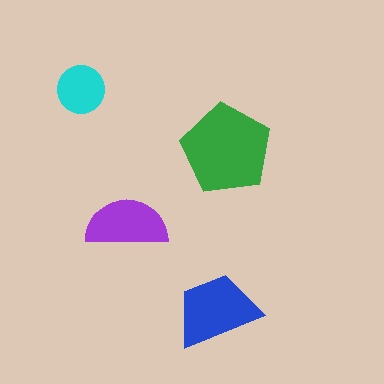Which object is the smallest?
The cyan circle.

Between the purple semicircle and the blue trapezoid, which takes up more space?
The blue trapezoid.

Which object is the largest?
The green pentagon.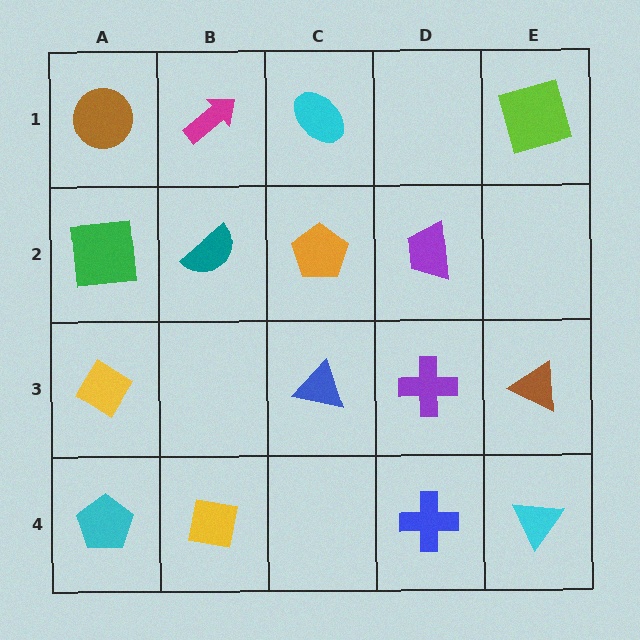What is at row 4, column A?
A cyan pentagon.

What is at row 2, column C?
An orange pentagon.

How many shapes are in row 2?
4 shapes.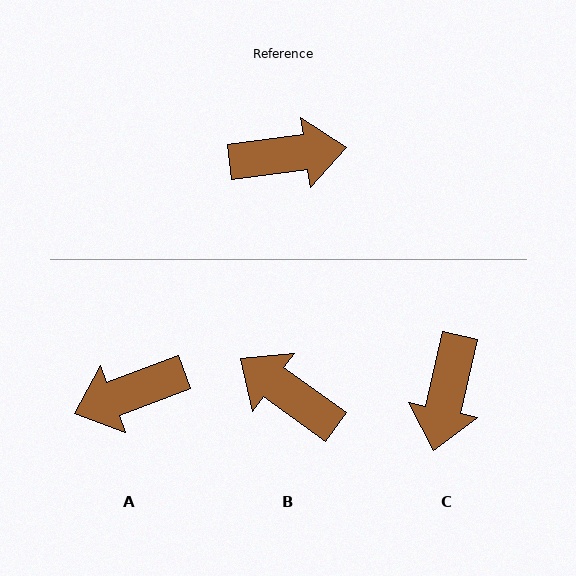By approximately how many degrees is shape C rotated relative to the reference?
Approximately 110 degrees clockwise.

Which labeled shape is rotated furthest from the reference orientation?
A, about 167 degrees away.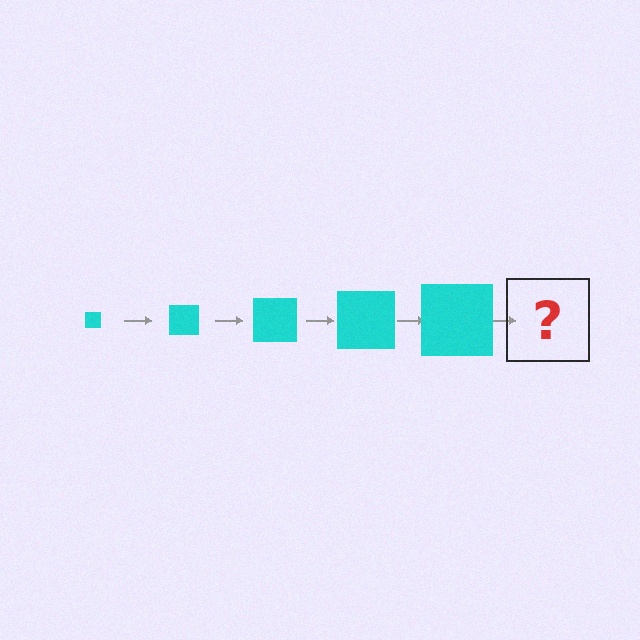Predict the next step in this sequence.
The next step is a cyan square, larger than the previous one.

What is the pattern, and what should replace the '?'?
The pattern is that the square gets progressively larger each step. The '?' should be a cyan square, larger than the previous one.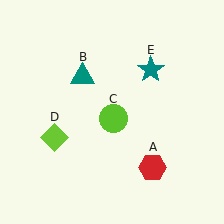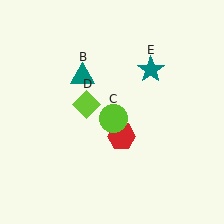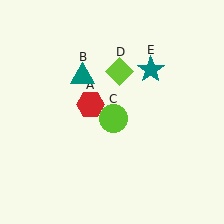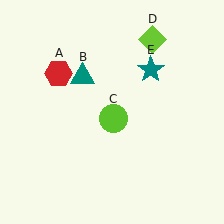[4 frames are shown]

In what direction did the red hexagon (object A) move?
The red hexagon (object A) moved up and to the left.